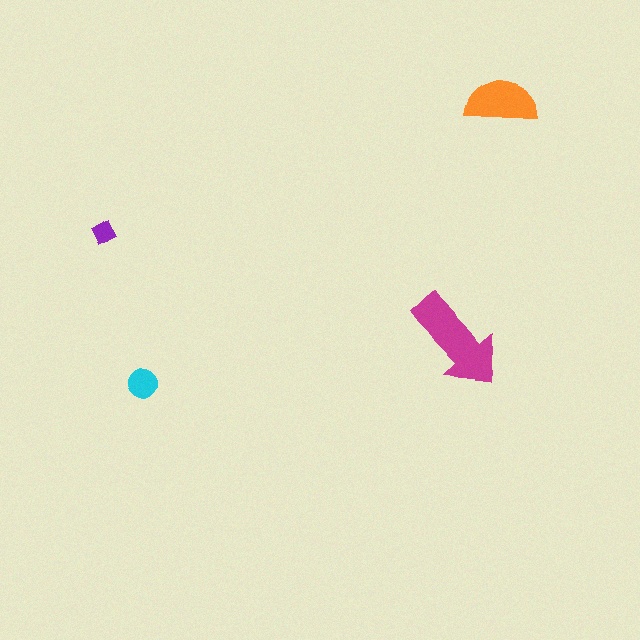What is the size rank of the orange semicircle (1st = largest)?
2nd.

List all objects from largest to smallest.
The magenta arrow, the orange semicircle, the cyan circle, the purple diamond.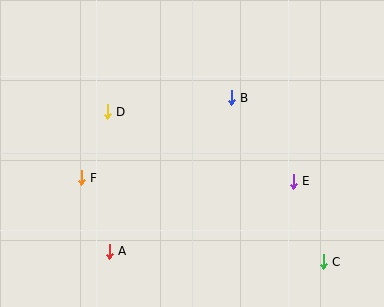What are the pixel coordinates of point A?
Point A is at (109, 251).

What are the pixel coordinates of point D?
Point D is at (107, 112).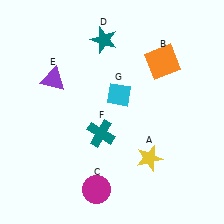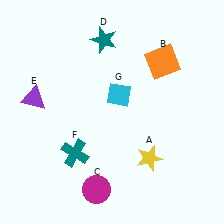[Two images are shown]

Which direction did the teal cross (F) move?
The teal cross (F) moved left.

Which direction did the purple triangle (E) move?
The purple triangle (E) moved left.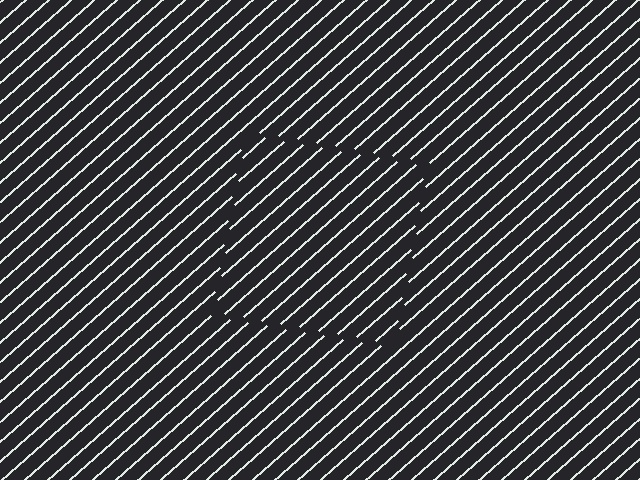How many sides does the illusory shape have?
4 sides — the line-ends trace a square.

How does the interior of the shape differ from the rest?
The interior of the shape contains the same grating, shifted by half a period — the contour is defined by the phase discontinuity where line-ends from the inner and outer gratings abut.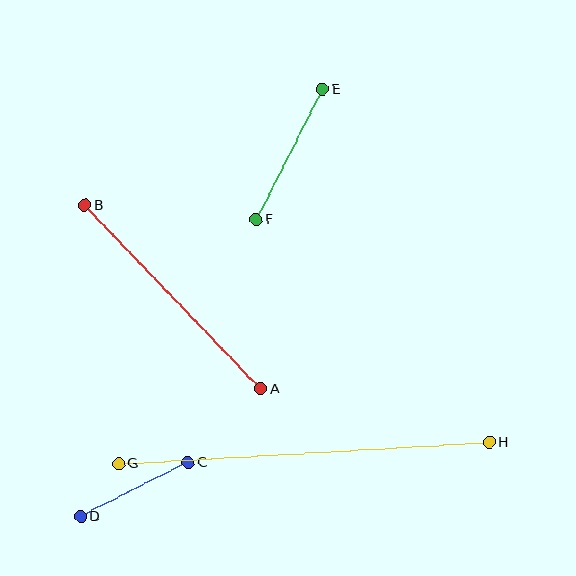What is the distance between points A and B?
The distance is approximately 254 pixels.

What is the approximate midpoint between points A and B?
The midpoint is at approximately (172, 297) pixels.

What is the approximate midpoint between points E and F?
The midpoint is at approximately (289, 154) pixels.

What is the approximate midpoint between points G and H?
The midpoint is at approximately (304, 453) pixels.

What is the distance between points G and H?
The distance is approximately 371 pixels.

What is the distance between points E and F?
The distance is approximately 146 pixels.